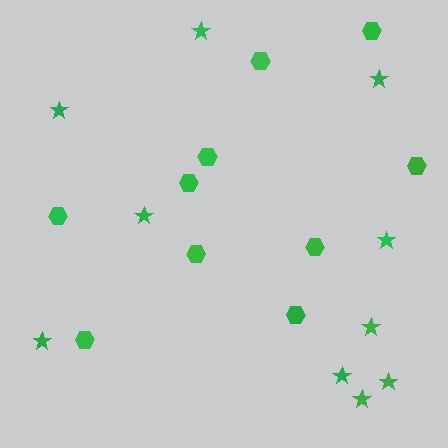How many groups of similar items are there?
There are 2 groups: one group of stars (10) and one group of hexagons (10).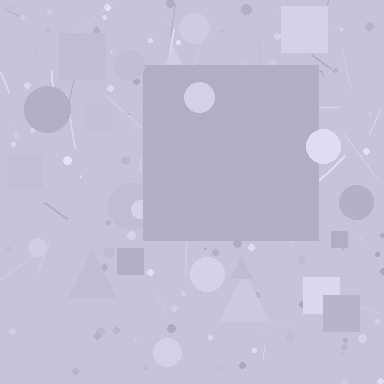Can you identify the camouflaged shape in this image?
The camouflaged shape is a square.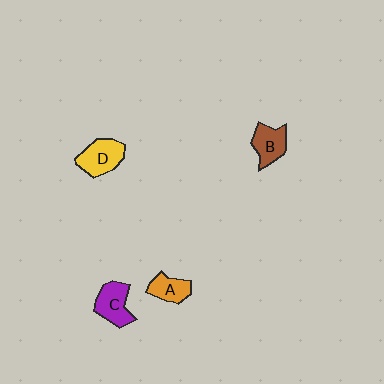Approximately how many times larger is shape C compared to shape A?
Approximately 1.3 times.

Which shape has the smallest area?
Shape A (orange).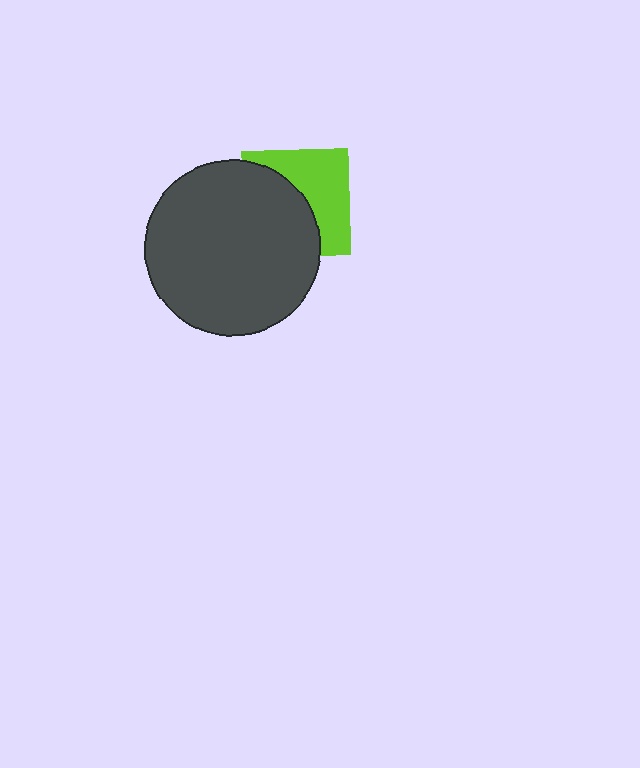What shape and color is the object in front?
The object in front is a dark gray circle.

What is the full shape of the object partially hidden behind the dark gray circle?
The partially hidden object is a lime square.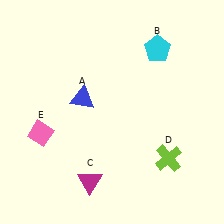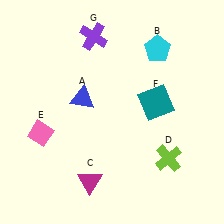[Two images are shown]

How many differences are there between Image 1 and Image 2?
There are 2 differences between the two images.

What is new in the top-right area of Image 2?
A teal square (F) was added in the top-right area of Image 2.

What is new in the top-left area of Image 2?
A purple cross (G) was added in the top-left area of Image 2.